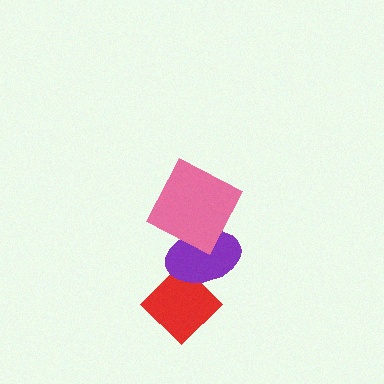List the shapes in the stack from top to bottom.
From top to bottom: the pink square, the purple ellipse, the red diamond.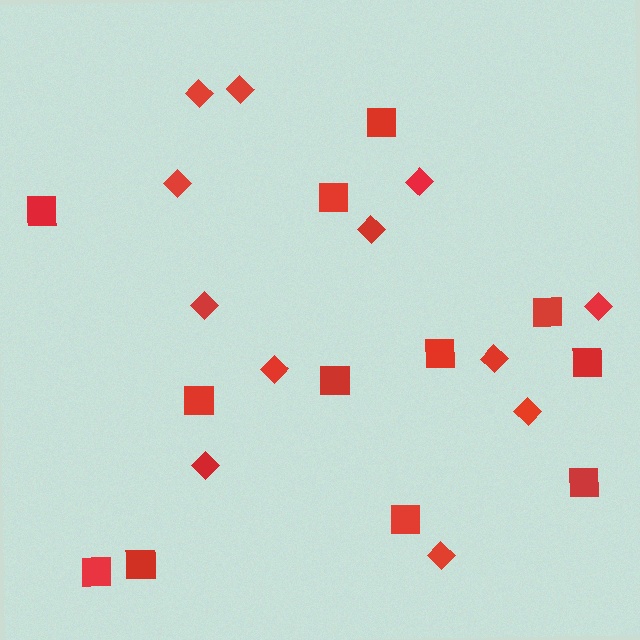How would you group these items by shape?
There are 2 groups: one group of squares (12) and one group of diamonds (12).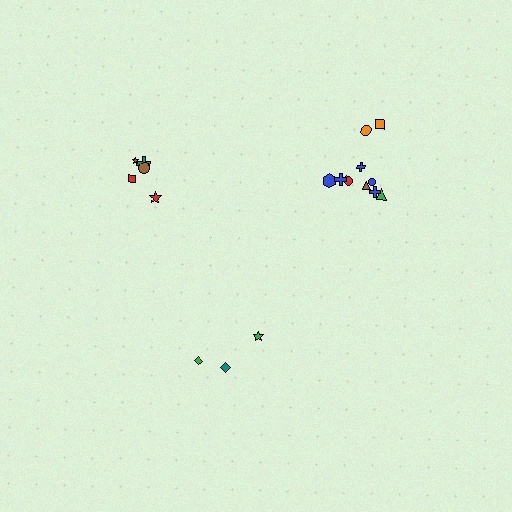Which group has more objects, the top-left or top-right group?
The top-right group.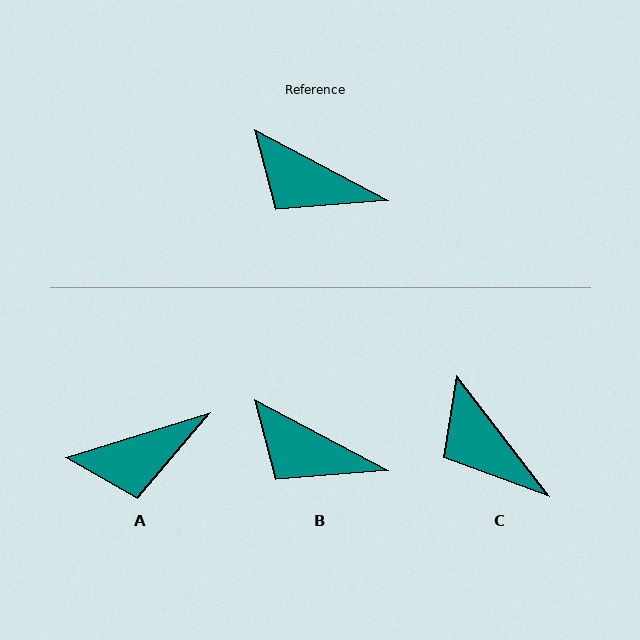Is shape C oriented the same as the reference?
No, it is off by about 25 degrees.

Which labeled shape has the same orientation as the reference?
B.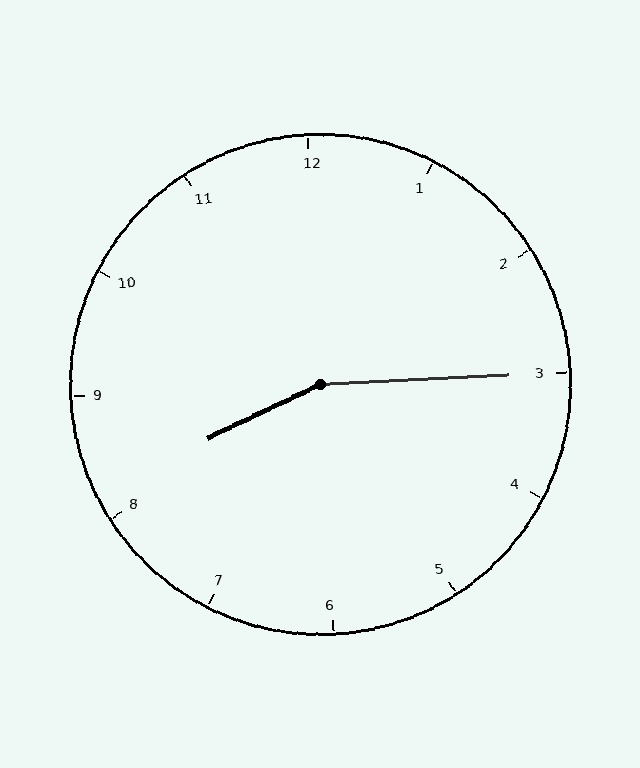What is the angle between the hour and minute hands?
Approximately 158 degrees.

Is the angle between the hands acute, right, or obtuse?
It is obtuse.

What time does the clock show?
8:15.